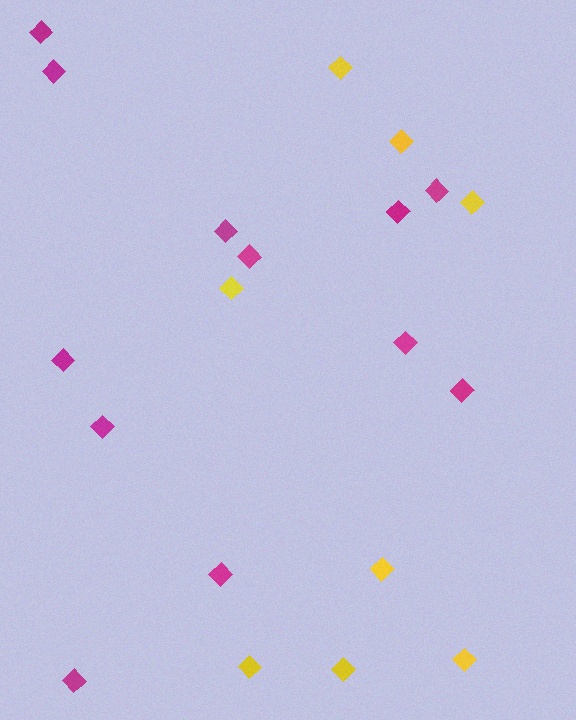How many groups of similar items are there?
There are 2 groups: one group of magenta diamonds (12) and one group of yellow diamonds (8).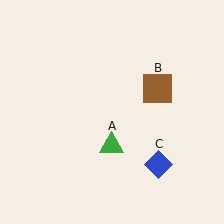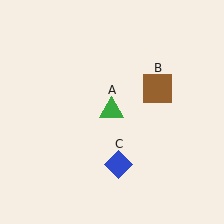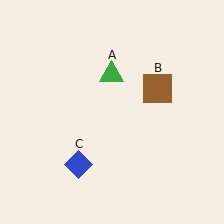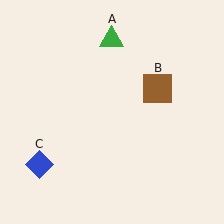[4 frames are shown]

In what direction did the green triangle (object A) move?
The green triangle (object A) moved up.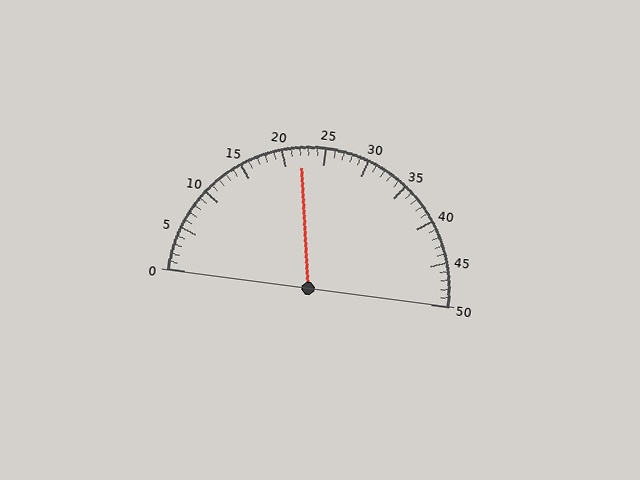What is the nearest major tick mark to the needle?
The nearest major tick mark is 20.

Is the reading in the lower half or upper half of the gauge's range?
The reading is in the lower half of the range (0 to 50).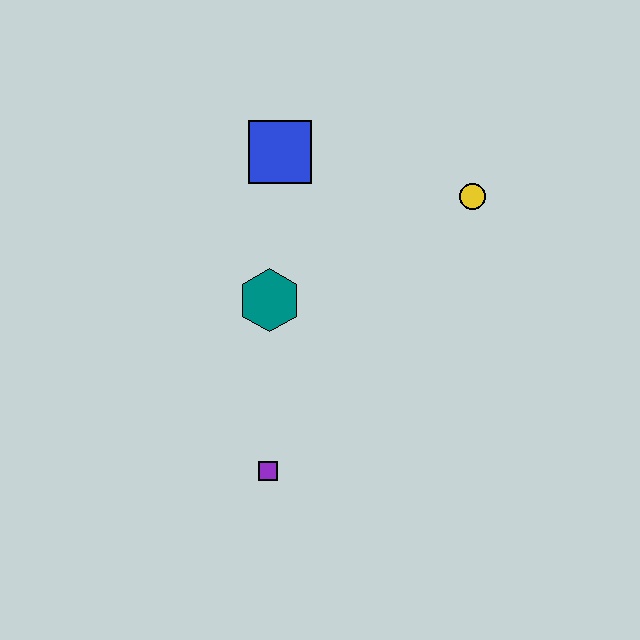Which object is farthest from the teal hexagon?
The yellow circle is farthest from the teal hexagon.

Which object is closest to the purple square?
The teal hexagon is closest to the purple square.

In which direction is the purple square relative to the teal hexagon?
The purple square is below the teal hexagon.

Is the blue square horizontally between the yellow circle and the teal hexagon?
Yes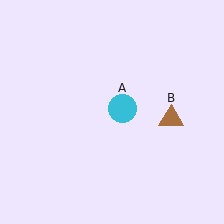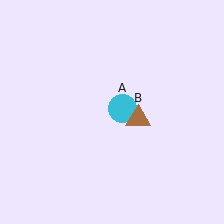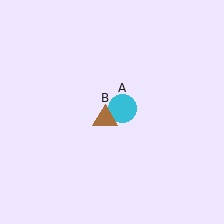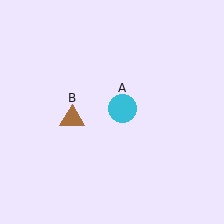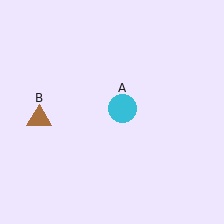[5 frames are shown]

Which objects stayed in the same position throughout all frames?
Cyan circle (object A) remained stationary.